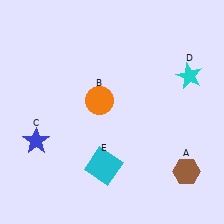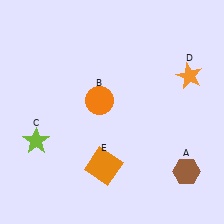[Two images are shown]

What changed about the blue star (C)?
In Image 1, C is blue. In Image 2, it changed to lime.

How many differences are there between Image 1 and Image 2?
There are 3 differences between the two images.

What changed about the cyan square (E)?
In Image 1, E is cyan. In Image 2, it changed to orange.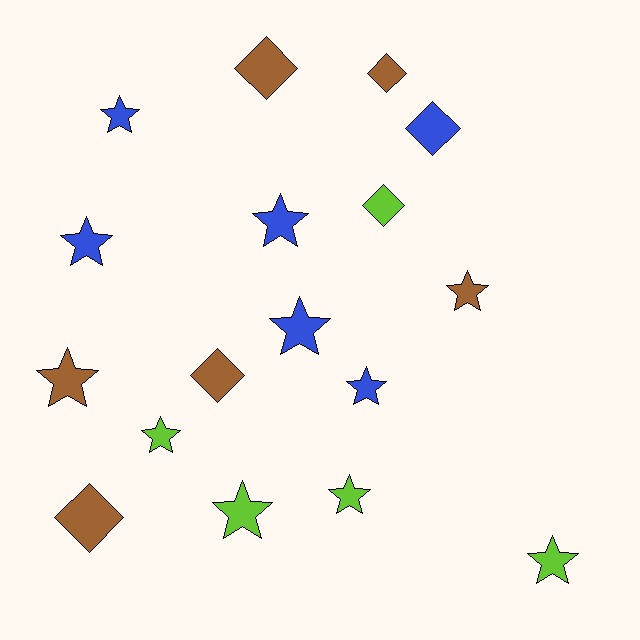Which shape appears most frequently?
Star, with 11 objects.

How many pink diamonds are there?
There are no pink diamonds.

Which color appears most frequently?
Blue, with 6 objects.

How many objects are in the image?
There are 17 objects.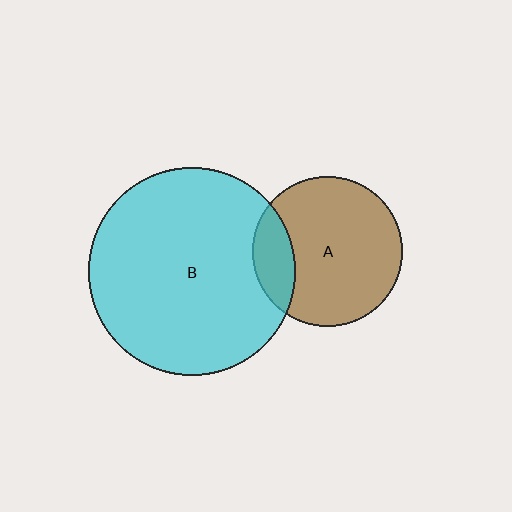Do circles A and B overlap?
Yes.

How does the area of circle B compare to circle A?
Approximately 1.9 times.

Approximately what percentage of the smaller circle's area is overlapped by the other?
Approximately 20%.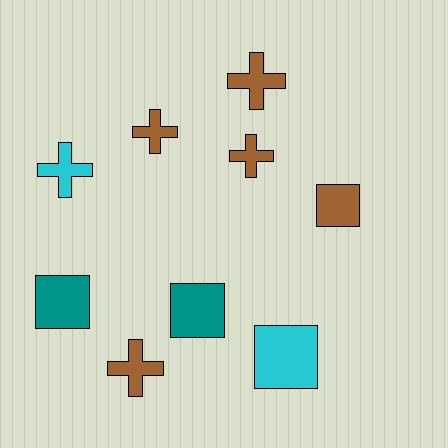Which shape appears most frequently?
Cross, with 5 objects.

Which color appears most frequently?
Brown, with 5 objects.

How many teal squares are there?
There are 2 teal squares.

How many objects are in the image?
There are 9 objects.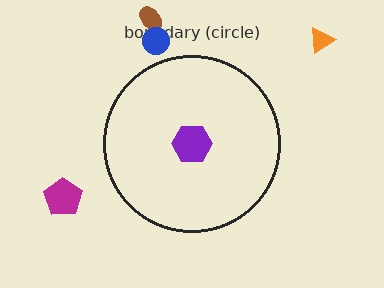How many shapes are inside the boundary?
1 inside, 4 outside.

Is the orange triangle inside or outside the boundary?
Outside.